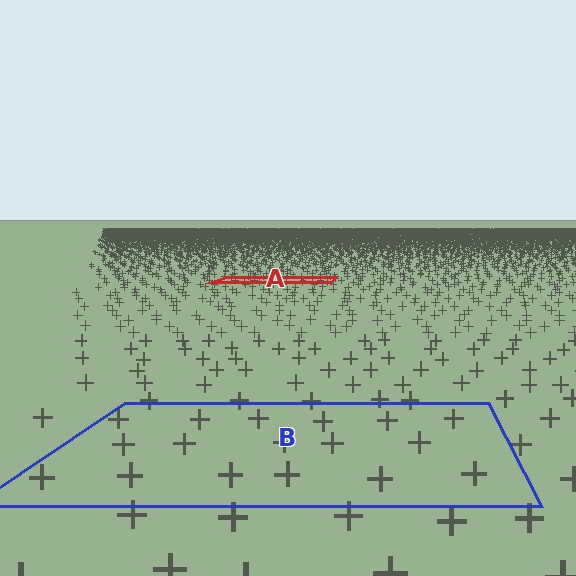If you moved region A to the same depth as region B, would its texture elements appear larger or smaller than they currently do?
They would appear larger. At a closer depth, the same texture elements are projected at a bigger on-screen size.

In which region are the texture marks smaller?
The texture marks are smaller in region A, because it is farther away.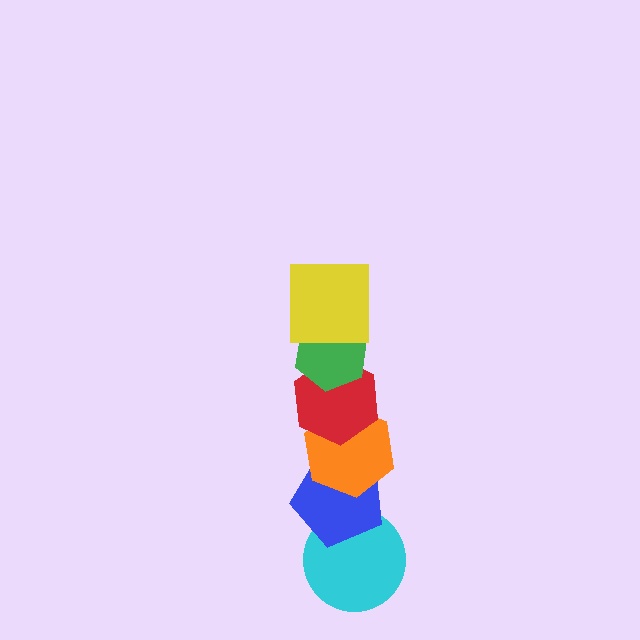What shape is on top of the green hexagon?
The yellow square is on top of the green hexagon.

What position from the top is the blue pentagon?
The blue pentagon is 5th from the top.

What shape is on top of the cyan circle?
The blue pentagon is on top of the cyan circle.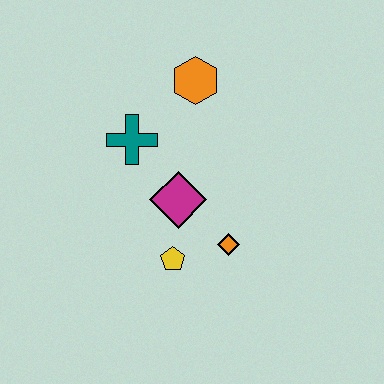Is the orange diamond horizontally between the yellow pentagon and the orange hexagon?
No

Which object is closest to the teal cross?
The magenta diamond is closest to the teal cross.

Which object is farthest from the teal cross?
The orange diamond is farthest from the teal cross.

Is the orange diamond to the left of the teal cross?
No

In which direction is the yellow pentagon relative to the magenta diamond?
The yellow pentagon is below the magenta diamond.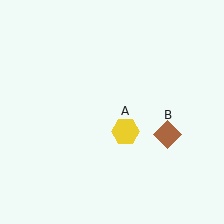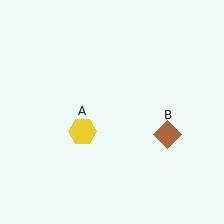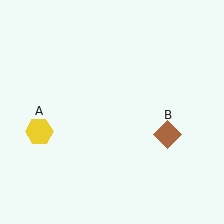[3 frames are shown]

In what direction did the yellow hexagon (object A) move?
The yellow hexagon (object A) moved left.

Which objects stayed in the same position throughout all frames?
Brown diamond (object B) remained stationary.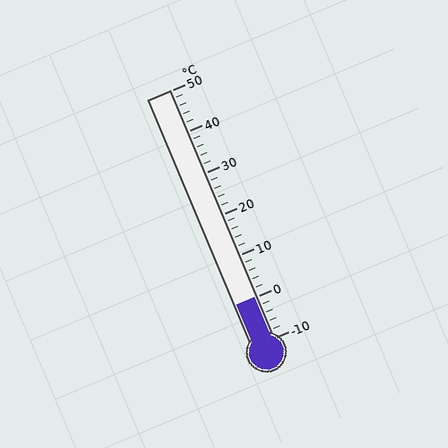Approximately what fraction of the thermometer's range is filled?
The thermometer is filled to approximately 15% of its range.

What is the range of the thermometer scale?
The thermometer scale ranges from -10°C to 50°C.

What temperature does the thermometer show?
The thermometer shows approximately 0°C.